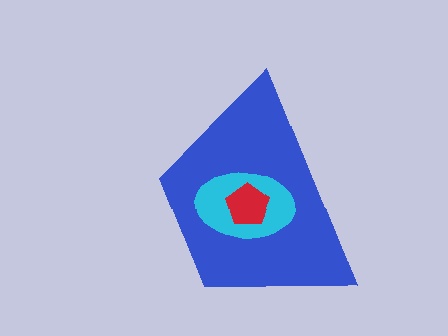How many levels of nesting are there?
3.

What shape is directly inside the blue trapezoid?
The cyan ellipse.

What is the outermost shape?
The blue trapezoid.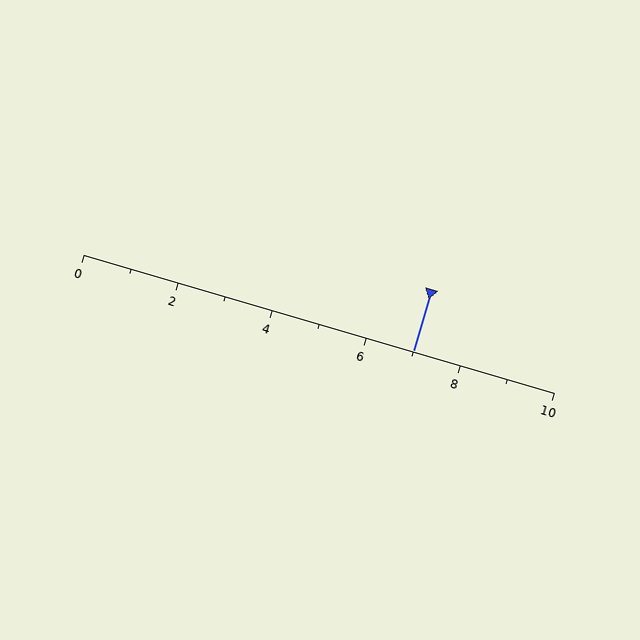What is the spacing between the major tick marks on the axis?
The major ticks are spaced 2 apart.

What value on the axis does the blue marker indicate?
The marker indicates approximately 7.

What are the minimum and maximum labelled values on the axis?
The axis runs from 0 to 10.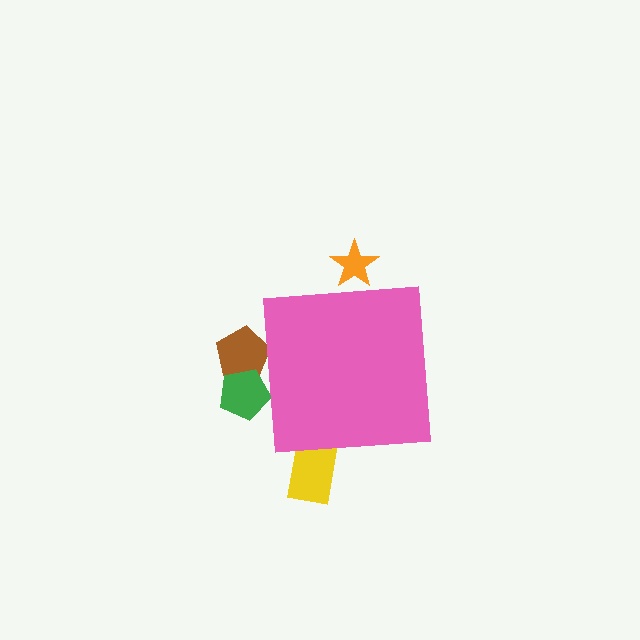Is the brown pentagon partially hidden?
Yes, the brown pentagon is partially hidden behind the pink square.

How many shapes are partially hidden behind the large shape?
4 shapes are partially hidden.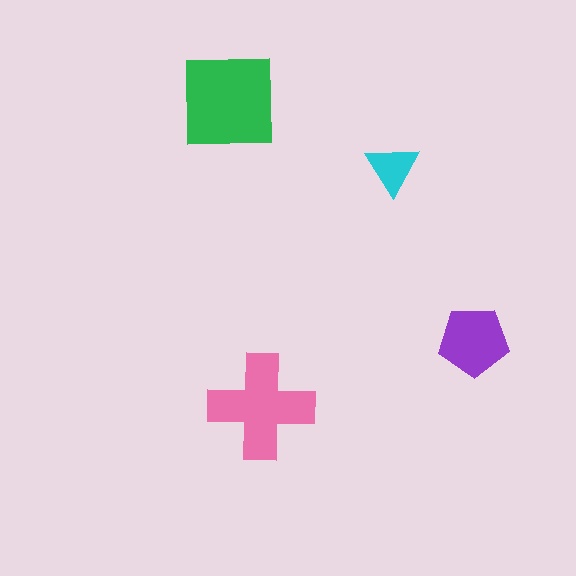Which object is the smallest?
The cyan triangle.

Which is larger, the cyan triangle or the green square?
The green square.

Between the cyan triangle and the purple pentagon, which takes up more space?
The purple pentagon.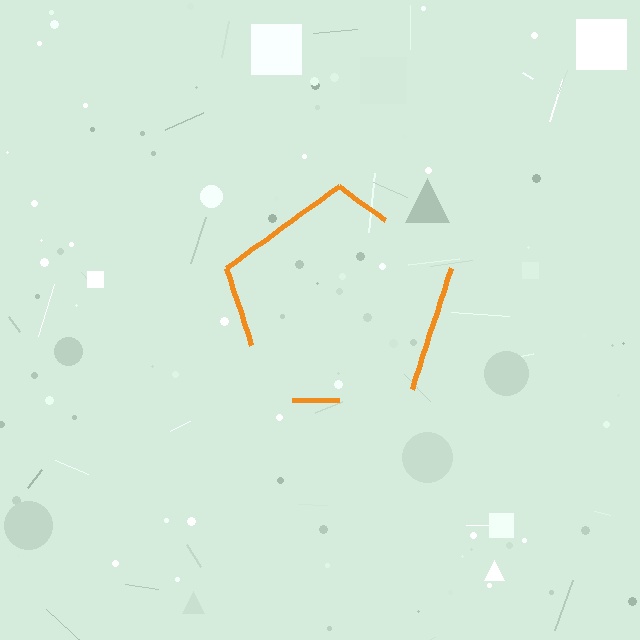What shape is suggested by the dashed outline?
The dashed outline suggests a pentagon.